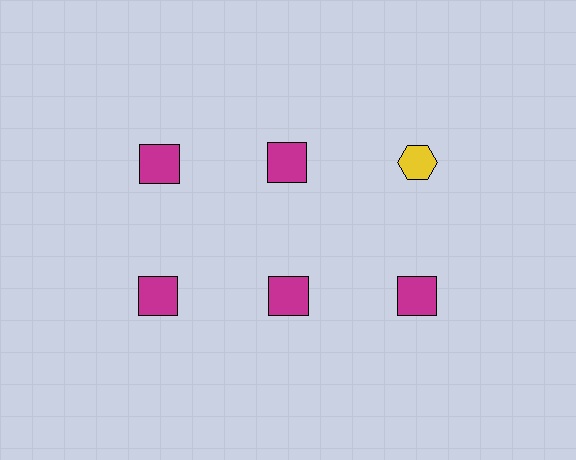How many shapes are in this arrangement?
There are 6 shapes arranged in a grid pattern.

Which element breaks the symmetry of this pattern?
The yellow hexagon in the top row, center column breaks the symmetry. All other shapes are magenta squares.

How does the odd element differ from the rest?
It differs in both color (yellow instead of magenta) and shape (hexagon instead of square).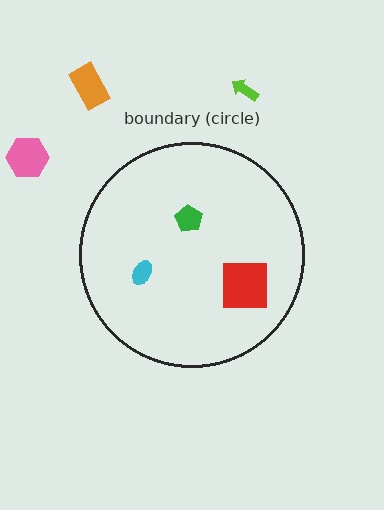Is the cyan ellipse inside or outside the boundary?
Inside.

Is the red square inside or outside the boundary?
Inside.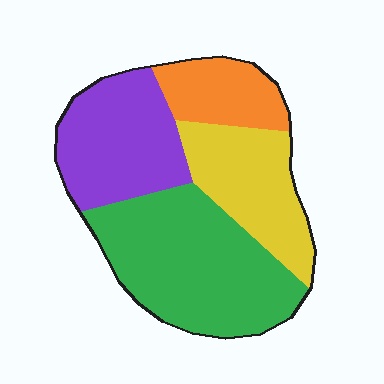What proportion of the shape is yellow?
Yellow takes up about one fifth (1/5) of the shape.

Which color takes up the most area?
Green, at roughly 40%.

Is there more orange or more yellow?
Yellow.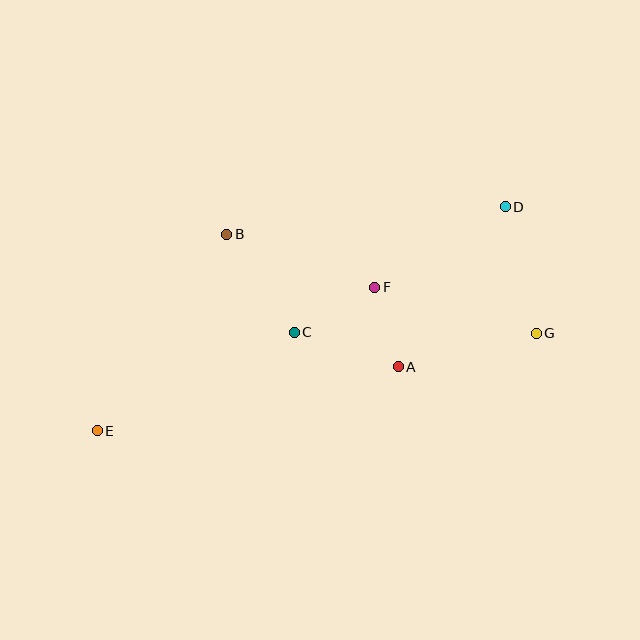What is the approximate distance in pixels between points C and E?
The distance between C and E is approximately 220 pixels.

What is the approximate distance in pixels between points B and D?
The distance between B and D is approximately 280 pixels.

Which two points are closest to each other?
Points A and F are closest to each other.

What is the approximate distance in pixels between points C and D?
The distance between C and D is approximately 246 pixels.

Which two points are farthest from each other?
Points D and E are farthest from each other.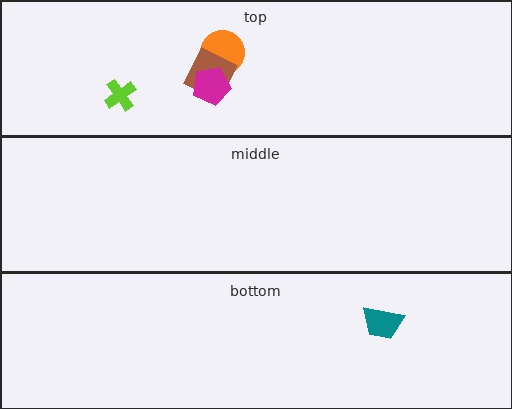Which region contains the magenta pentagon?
The top region.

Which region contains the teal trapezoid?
The bottom region.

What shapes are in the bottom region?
The teal trapezoid.